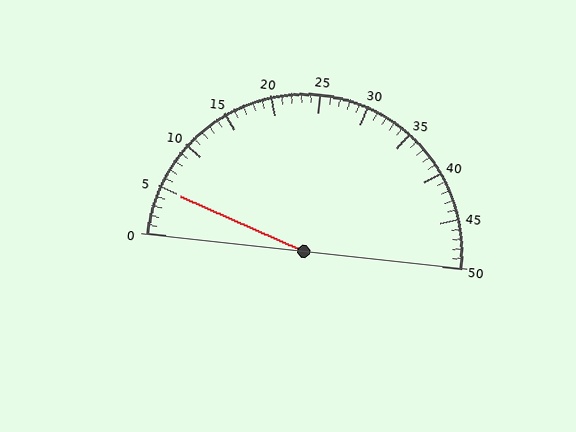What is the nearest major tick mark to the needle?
The nearest major tick mark is 5.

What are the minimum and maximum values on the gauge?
The gauge ranges from 0 to 50.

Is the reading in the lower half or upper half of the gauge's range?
The reading is in the lower half of the range (0 to 50).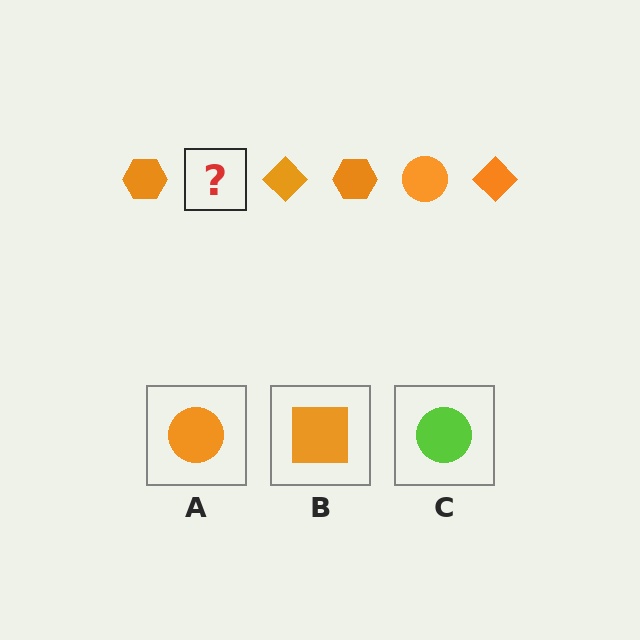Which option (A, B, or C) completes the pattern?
A.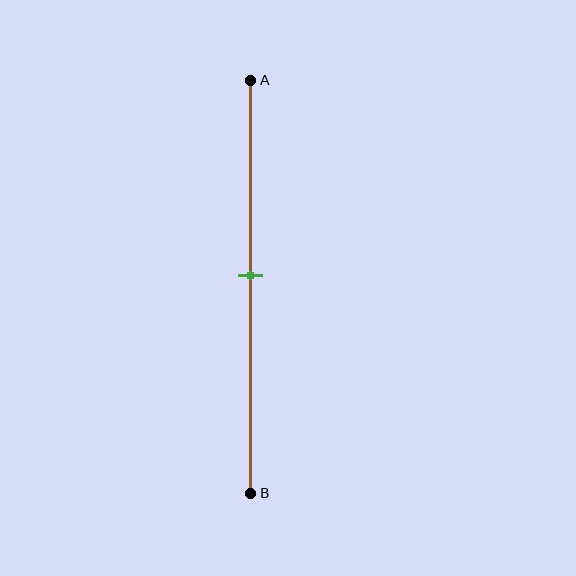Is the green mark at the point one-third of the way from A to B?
No, the mark is at about 45% from A, not at the 33% one-third point.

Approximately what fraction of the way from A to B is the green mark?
The green mark is approximately 45% of the way from A to B.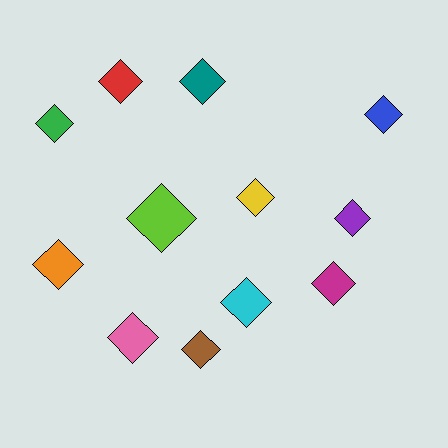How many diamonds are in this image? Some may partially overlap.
There are 12 diamonds.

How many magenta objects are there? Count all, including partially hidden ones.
There is 1 magenta object.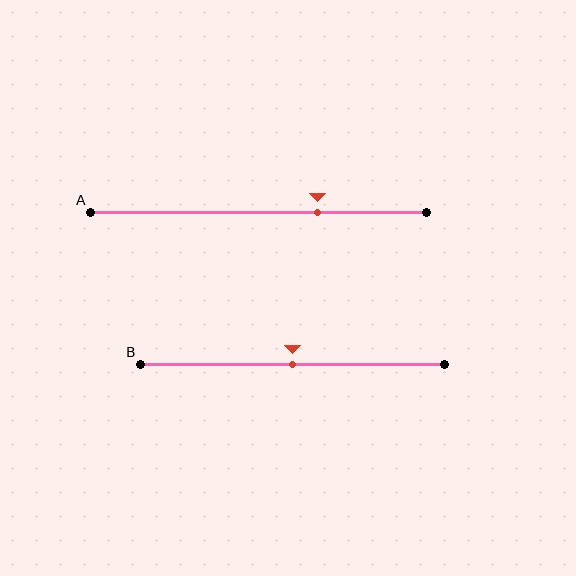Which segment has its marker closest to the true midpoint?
Segment B has its marker closest to the true midpoint.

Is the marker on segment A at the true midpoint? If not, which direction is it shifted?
No, the marker on segment A is shifted to the right by about 17% of the segment length.